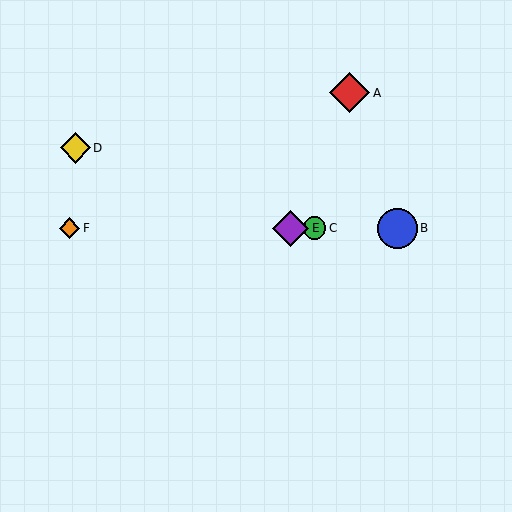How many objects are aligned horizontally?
4 objects (B, C, E, F) are aligned horizontally.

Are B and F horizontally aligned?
Yes, both are at y≈228.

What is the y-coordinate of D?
Object D is at y≈148.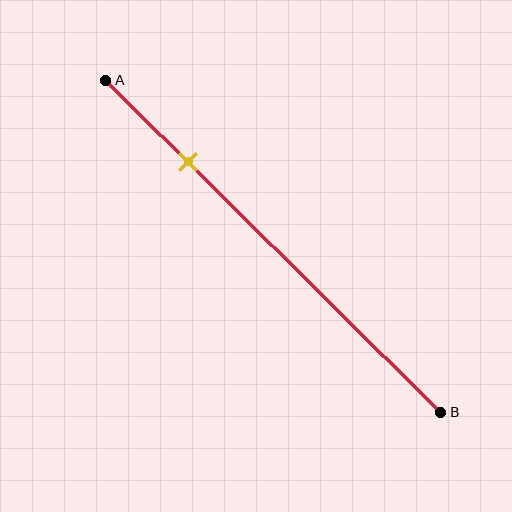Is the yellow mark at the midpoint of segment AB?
No, the mark is at about 25% from A, not at the 50% midpoint.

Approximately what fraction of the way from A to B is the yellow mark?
The yellow mark is approximately 25% of the way from A to B.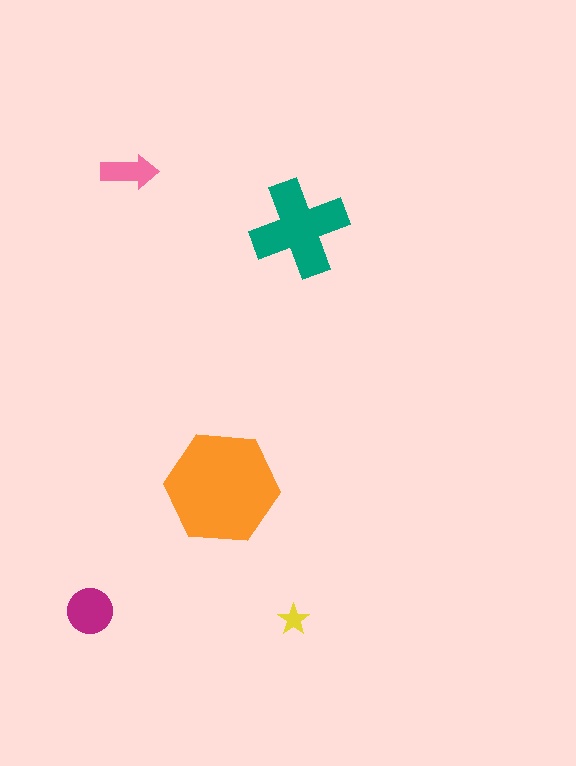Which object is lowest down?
The yellow star is bottommost.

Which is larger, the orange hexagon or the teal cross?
The orange hexagon.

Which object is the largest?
The orange hexagon.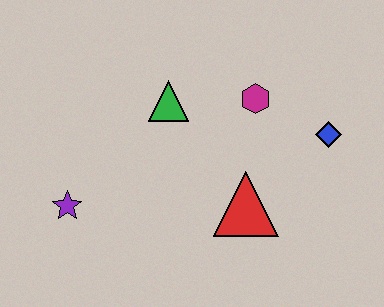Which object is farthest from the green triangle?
The blue diamond is farthest from the green triangle.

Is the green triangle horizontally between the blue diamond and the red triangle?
No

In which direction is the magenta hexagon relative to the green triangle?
The magenta hexagon is to the right of the green triangle.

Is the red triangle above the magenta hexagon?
No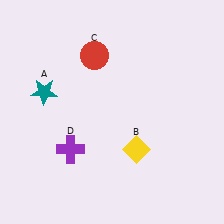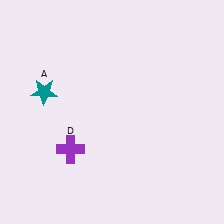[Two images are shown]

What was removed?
The red circle (C), the yellow diamond (B) were removed in Image 2.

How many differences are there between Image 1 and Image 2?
There are 2 differences between the two images.